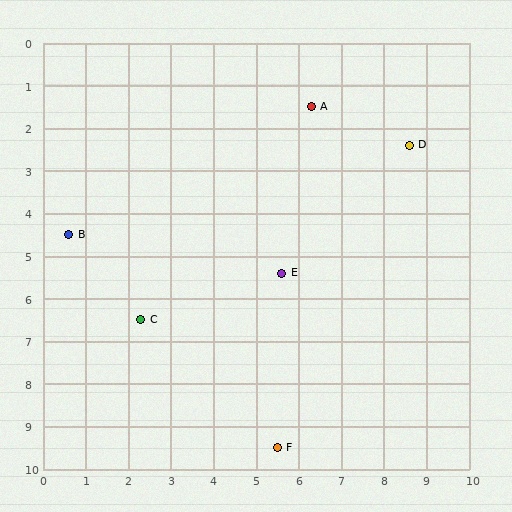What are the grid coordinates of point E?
Point E is at approximately (5.6, 5.4).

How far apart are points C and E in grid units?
Points C and E are about 3.5 grid units apart.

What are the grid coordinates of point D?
Point D is at approximately (8.6, 2.4).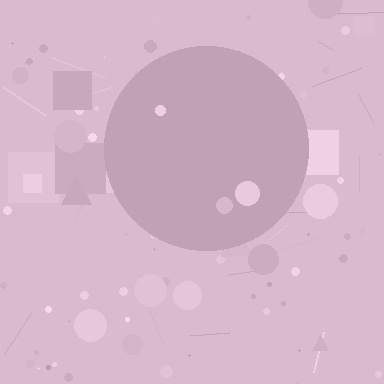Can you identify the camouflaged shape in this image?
The camouflaged shape is a circle.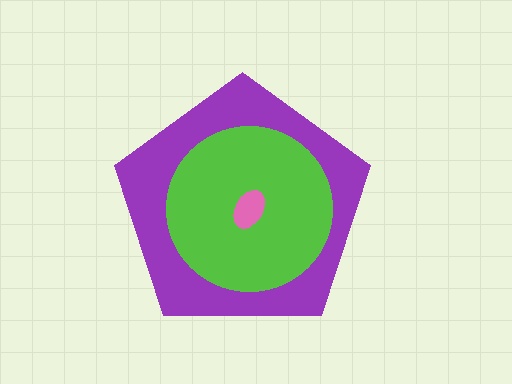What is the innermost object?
The pink ellipse.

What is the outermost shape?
The purple pentagon.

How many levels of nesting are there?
3.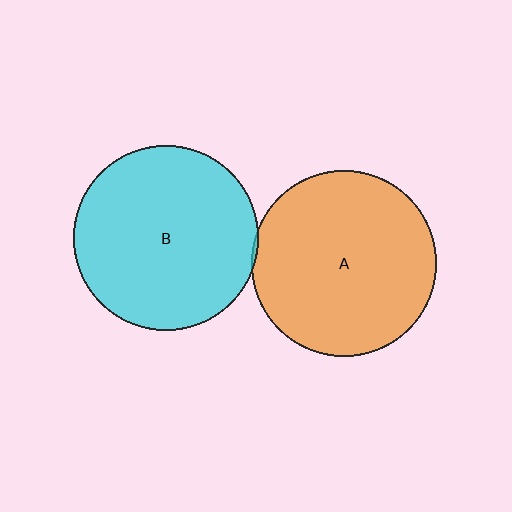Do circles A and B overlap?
Yes.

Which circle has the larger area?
Circle A (orange).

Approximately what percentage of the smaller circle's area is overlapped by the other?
Approximately 5%.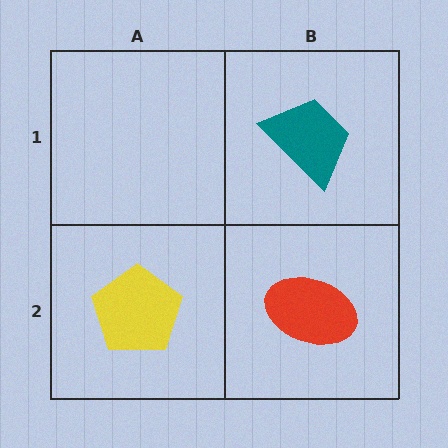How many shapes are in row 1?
1 shape.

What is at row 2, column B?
A red ellipse.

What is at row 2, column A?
A yellow pentagon.